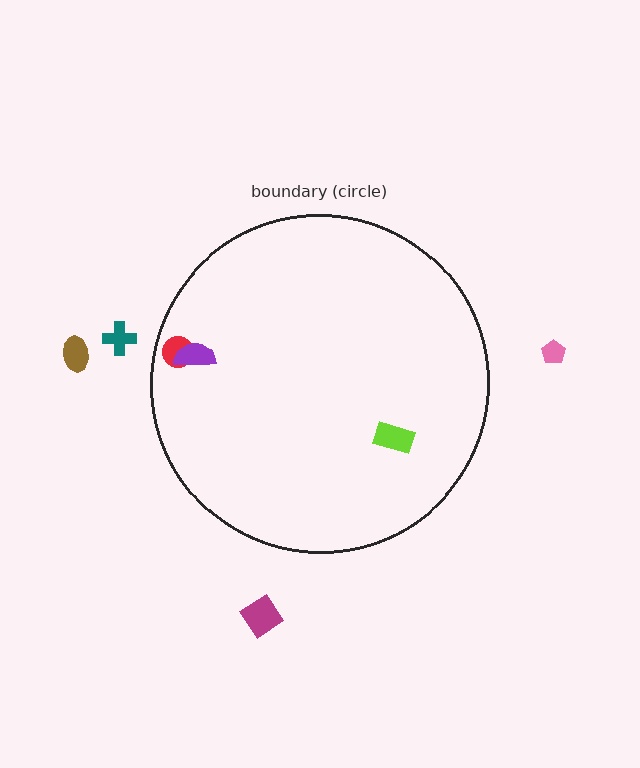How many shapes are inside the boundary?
3 inside, 4 outside.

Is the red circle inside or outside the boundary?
Inside.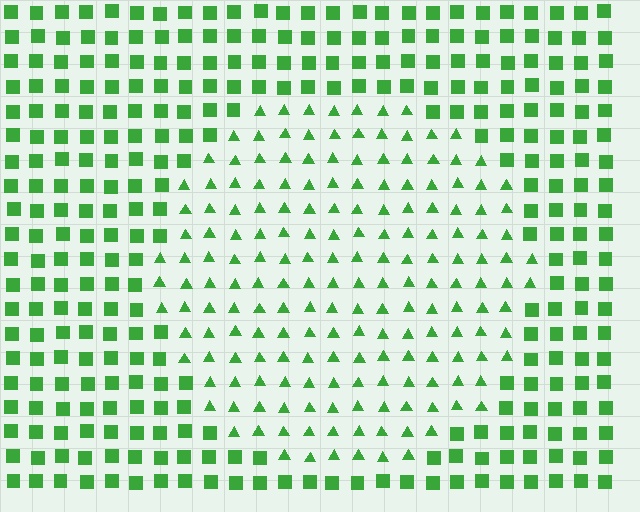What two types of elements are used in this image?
The image uses triangles inside the circle region and squares outside it.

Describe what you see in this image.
The image is filled with small green elements arranged in a uniform grid. A circle-shaped region contains triangles, while the surrounding area contains squares. The boundary is defined purely by the change in element shape.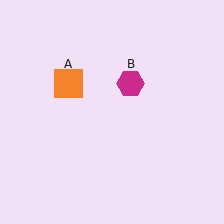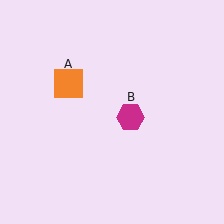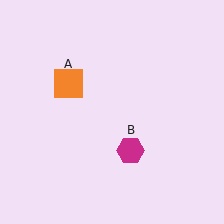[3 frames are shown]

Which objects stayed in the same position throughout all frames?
Orange square (object A) remained stationary.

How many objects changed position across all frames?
1 object changed position: magenta hexagon (object B).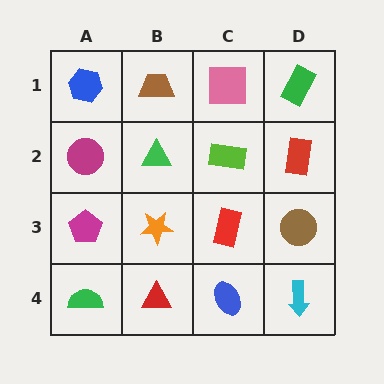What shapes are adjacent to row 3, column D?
A red rectangle (row 2, column D), a cyan arrow (row 4, column D), a red rectangle (row 3, column C).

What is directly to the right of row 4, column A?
A red triangle.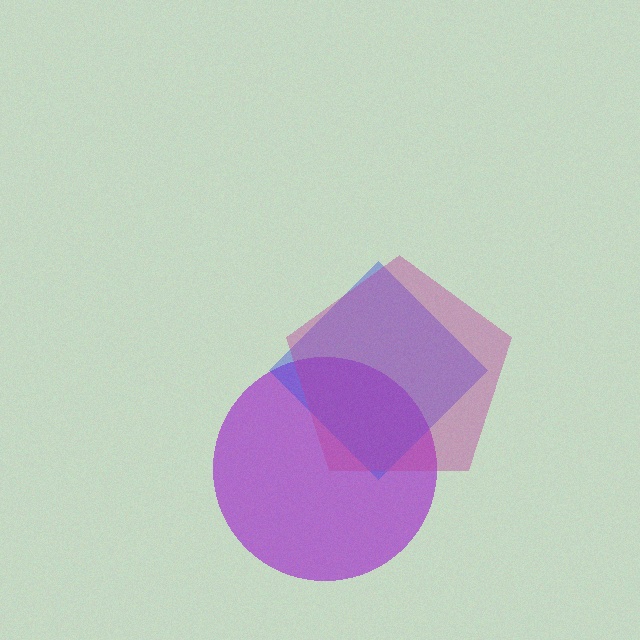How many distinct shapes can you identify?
There are 3 distinct shapes: a purple circle, a blue diamond, a magenta pentagon.